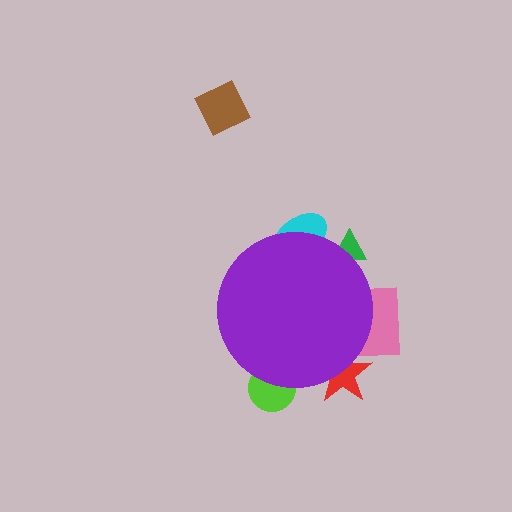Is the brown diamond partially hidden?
No, the brown diamond is fully visible.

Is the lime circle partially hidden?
Yes, the lime circle is partially hidden behind the purple circle.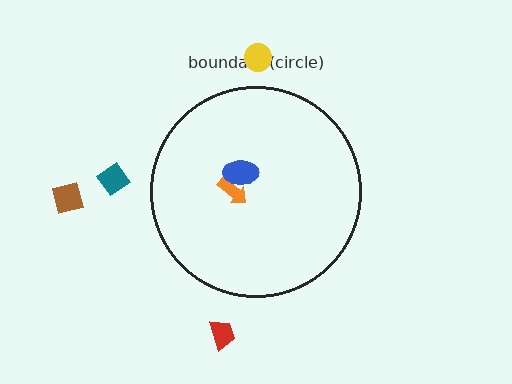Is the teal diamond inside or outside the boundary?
Outside.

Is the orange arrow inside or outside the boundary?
Inside.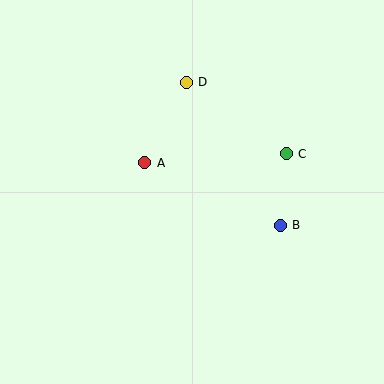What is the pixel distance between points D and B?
The distance between D and B is 171 pixels.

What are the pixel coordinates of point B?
Point B is at (280, 225).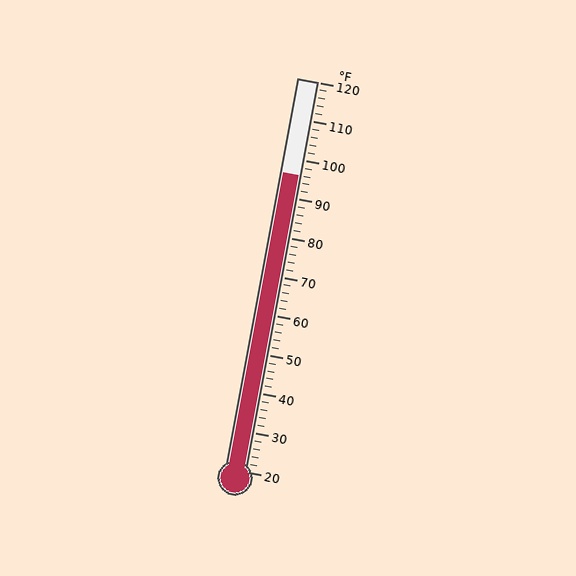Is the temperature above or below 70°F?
The temperature is above 70°F.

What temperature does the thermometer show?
The thermometer shows approximately 96°F.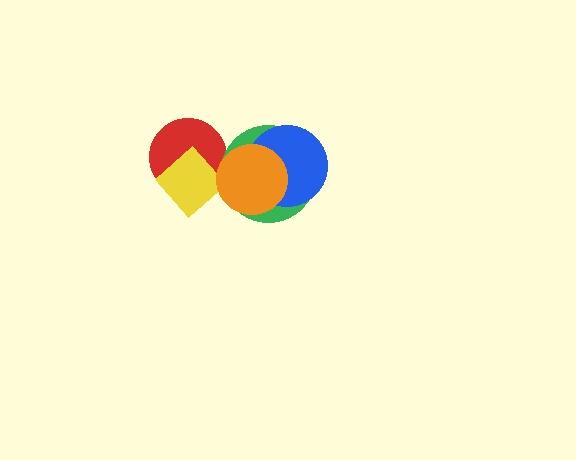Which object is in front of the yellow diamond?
The orange circle is in front of the yellow diamond.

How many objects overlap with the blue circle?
2 objects overlap with the blue circle.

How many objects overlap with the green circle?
2 objects overlap with the green circle.